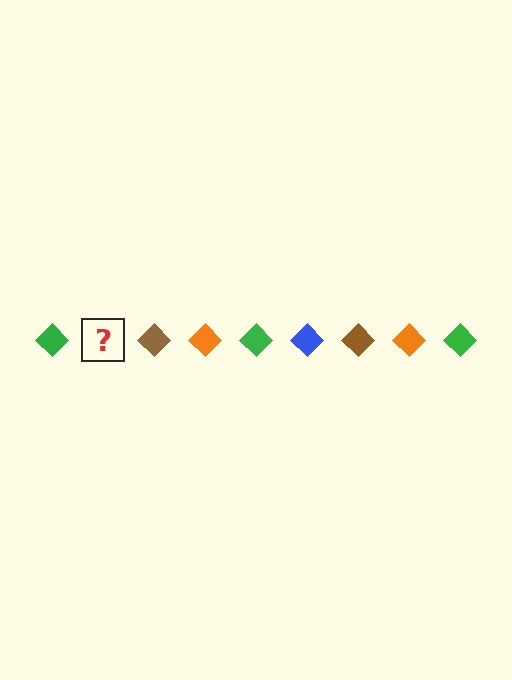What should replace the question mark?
The question mark should be replaced with a blue diamond.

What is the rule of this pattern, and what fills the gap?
The rule is that the pattern cycles through green, blue, brown, orange diamonds. The gap should be filled with a blue diamond.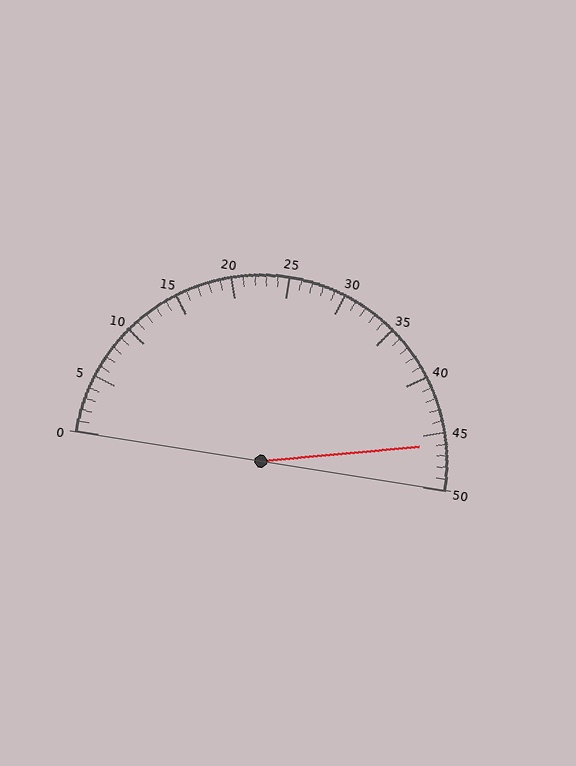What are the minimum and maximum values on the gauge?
The gauge ranges from 0 to 50.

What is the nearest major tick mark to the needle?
The nearest major tick mark is 45.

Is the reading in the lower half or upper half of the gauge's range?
The reading is in the upper half of the range (0 to 50).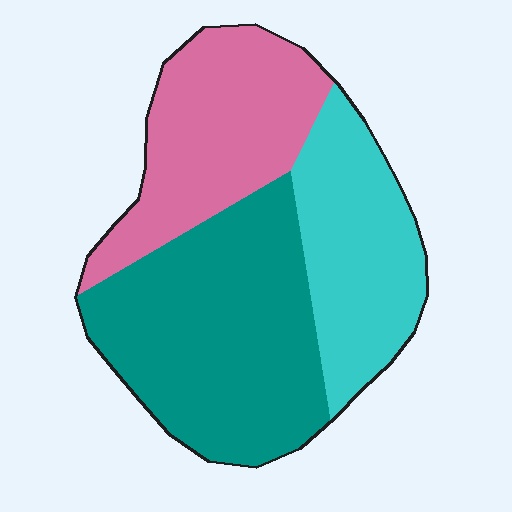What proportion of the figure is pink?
Pink takes up between a sixth and a third of the figure.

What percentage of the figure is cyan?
Cyan covers around 25% of the figure.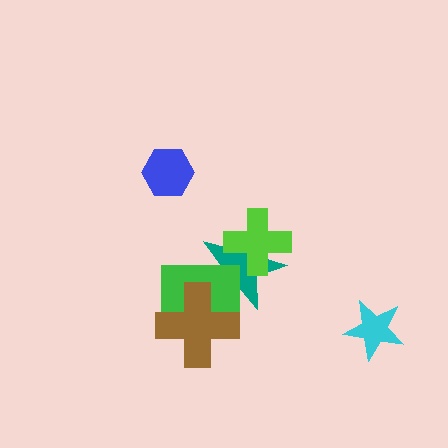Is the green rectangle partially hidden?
Yes, it is partially covered by another shape.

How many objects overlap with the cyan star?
0 objects overlap with the cyan star.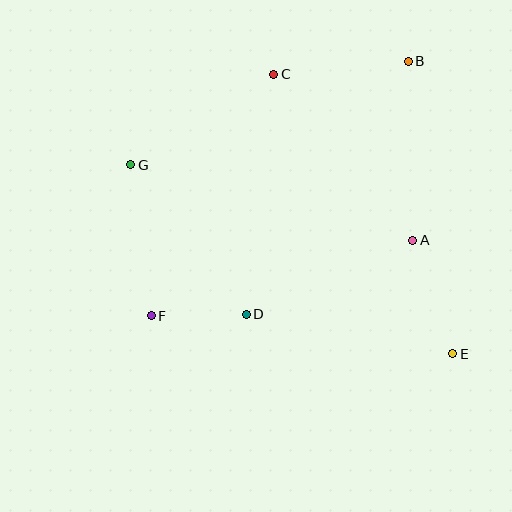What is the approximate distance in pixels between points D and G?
The distance between D and G is approximately 189 pixels.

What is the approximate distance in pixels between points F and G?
The distance between F and G is approximately 152 pixels.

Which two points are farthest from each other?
Points E and G are farthest from each other.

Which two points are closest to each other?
Points D and F are closest to each other.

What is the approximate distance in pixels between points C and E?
The distance between C and E is approximately 332 pixels.